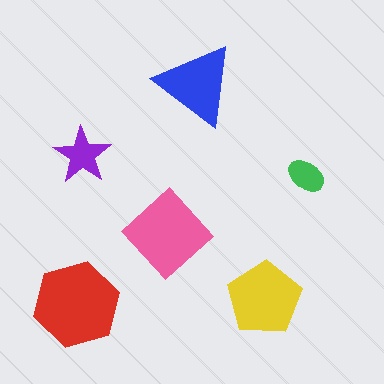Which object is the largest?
The red hexagon.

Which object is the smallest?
The green ellipse.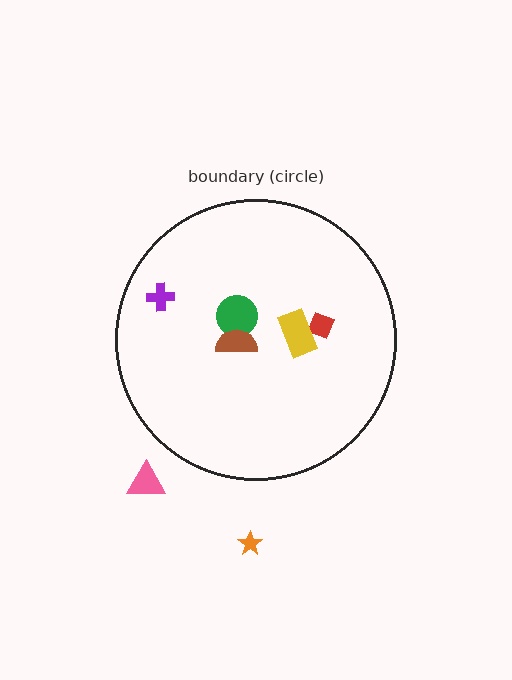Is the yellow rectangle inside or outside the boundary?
Inside.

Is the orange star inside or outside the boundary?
Outside.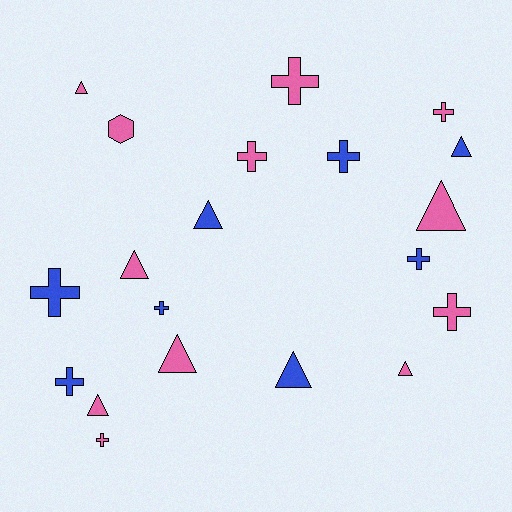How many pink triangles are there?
There are 6 pink triangles.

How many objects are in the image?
There are 20 objects.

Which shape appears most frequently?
Cross, with 10 objects.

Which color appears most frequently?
Pink, with 12 objects.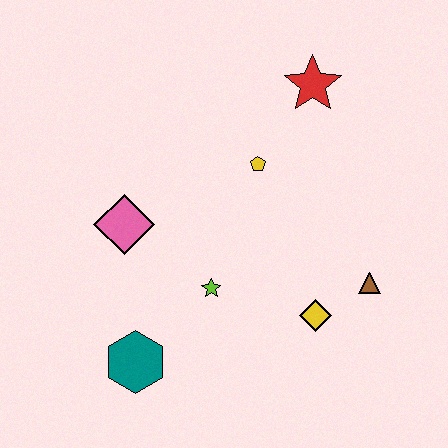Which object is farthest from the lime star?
The red star is farthest from the lime star.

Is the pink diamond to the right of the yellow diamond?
No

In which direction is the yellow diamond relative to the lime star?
The yellow diamond is to the right of the lime star.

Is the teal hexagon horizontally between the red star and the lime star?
No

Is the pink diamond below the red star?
Yes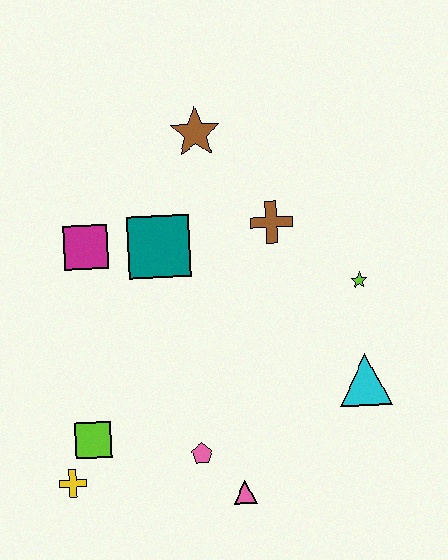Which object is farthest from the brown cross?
The yellow cross is farthest from the brown cross.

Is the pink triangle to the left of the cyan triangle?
Yes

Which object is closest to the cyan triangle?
The lime star is closest to the cyan triangle.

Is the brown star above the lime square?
Yes